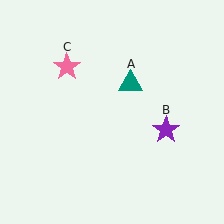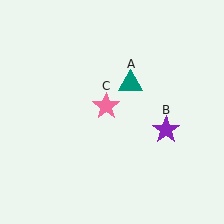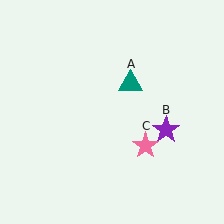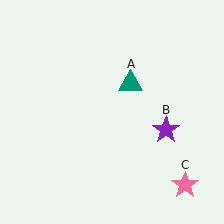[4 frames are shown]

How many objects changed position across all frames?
1 object changed position: pink star (object C).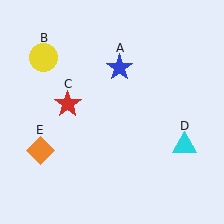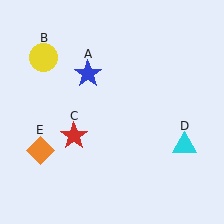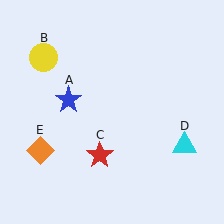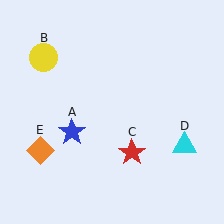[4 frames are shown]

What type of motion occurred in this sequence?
The blue star (object A), red star (object C) rotated counterclockwise around the center of the scene.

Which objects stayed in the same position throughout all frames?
Yellow circle (object B) and cyan triangle (object D) and orange diamond (object E) remained stationary.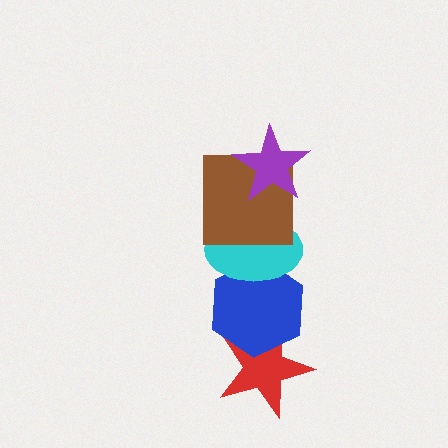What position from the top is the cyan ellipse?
The cyan ellipse is 3rd from the top.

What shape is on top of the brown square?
The purple star is on top of the brown square.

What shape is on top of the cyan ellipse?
The brown square is on top of the cyan ellipse.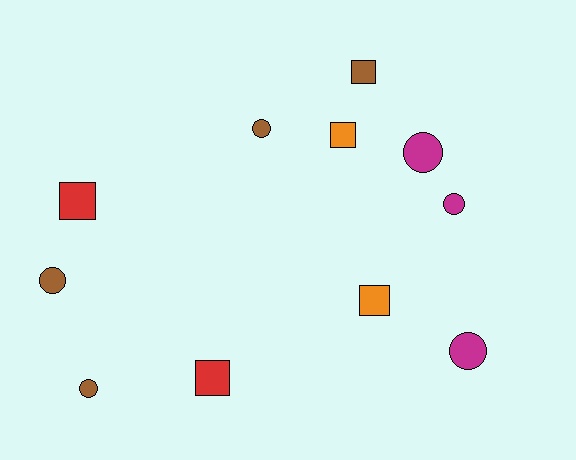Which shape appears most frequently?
Circle, with 6 objects.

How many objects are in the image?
There are 11 objects.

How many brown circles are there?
There are 3 brown circles.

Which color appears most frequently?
Brown, with 4 objects.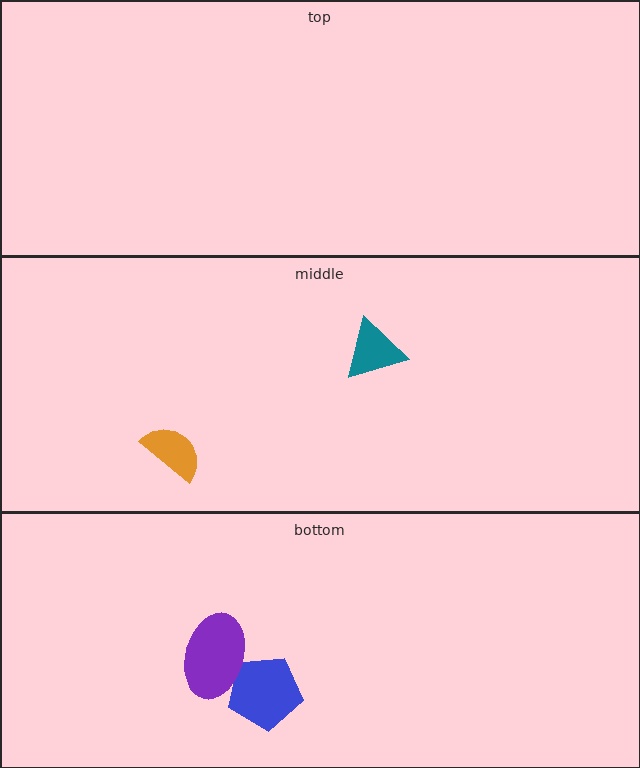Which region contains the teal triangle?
The middle region.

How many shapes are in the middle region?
2.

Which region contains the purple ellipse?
The bottom region.